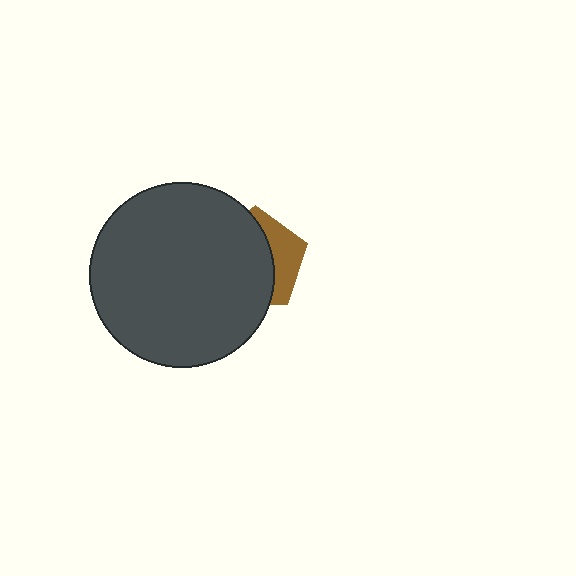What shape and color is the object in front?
The object in front is a dark gray circle.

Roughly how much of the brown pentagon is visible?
A small part of it is visible (roughly 33%).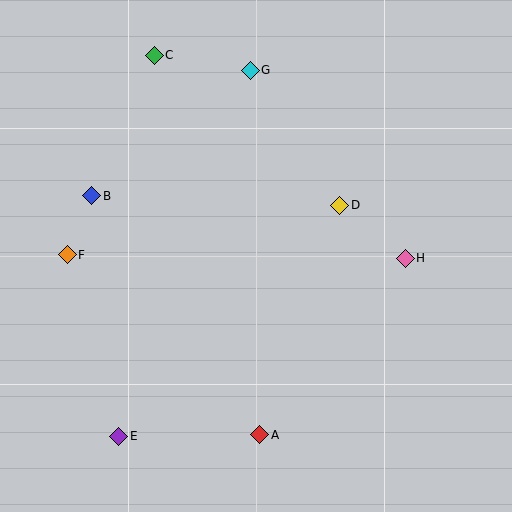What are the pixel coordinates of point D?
Point D is at (340, 205).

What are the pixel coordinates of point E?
Point E is at (119, 436).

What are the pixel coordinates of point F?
Point F is at (67, 255).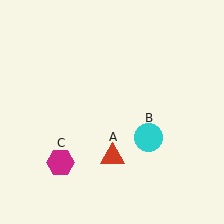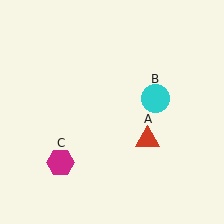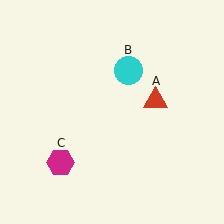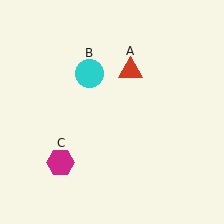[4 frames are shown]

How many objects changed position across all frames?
2 objects changed position: red triangle (object A), cyan circle (object B).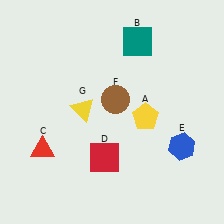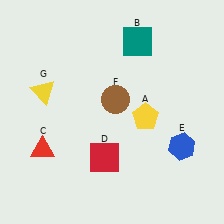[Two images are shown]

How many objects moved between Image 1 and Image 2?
1 object moved between the two images.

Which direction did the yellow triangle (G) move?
The yellow triangle (G) moved left.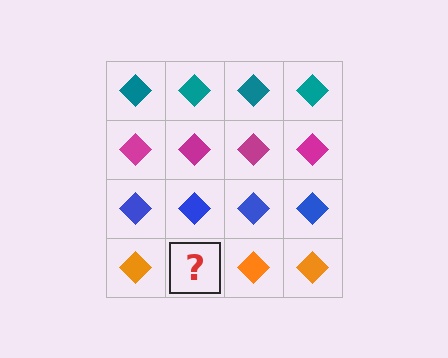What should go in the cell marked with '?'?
The missing cell should contain an orange diamond.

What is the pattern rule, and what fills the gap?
The rule is that each row has a consistent color. The gap should be filled with an orange diamond.